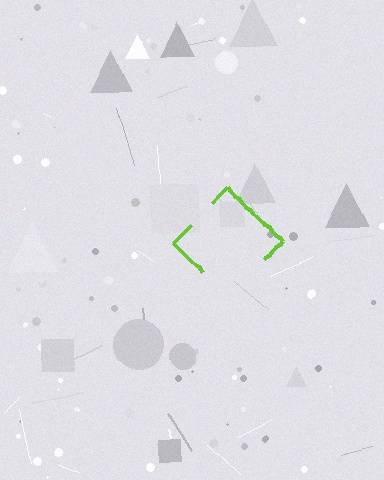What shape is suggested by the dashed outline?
The dashed outline suggests a diamond.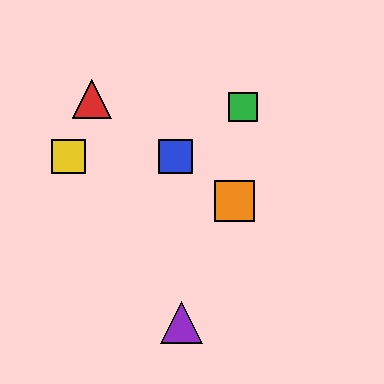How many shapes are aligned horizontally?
2 shapes (the blue square, the yellow square) are aligned horizontally.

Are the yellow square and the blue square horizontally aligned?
Yes, both are at y≈156.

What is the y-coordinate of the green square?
The green square is at y≈107.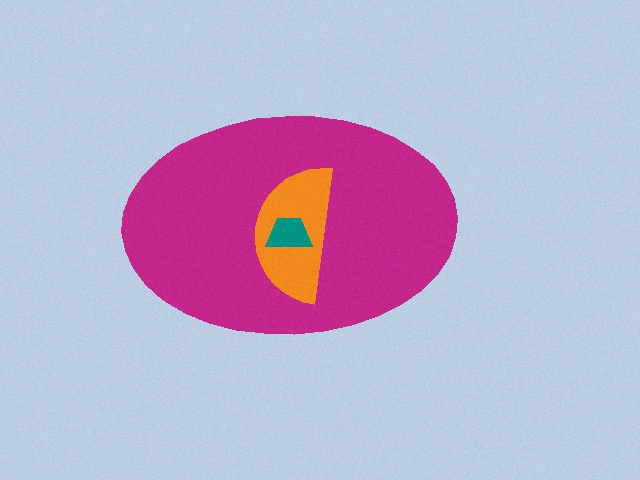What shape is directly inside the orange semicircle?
The teal trapezoid.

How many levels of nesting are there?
3.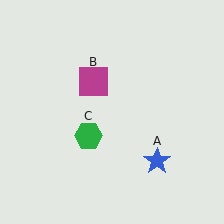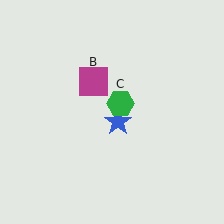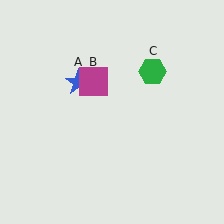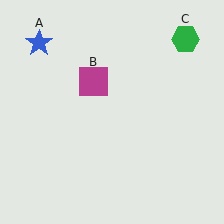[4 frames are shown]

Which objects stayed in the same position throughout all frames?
Magenta square (object B) remained stationary.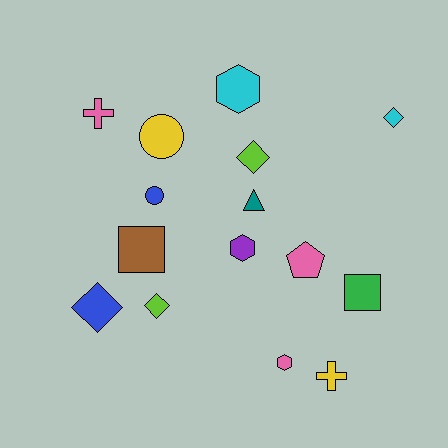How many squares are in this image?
There are 2 squares.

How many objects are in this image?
There are 15 objects.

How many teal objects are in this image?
There is 1 teal object.